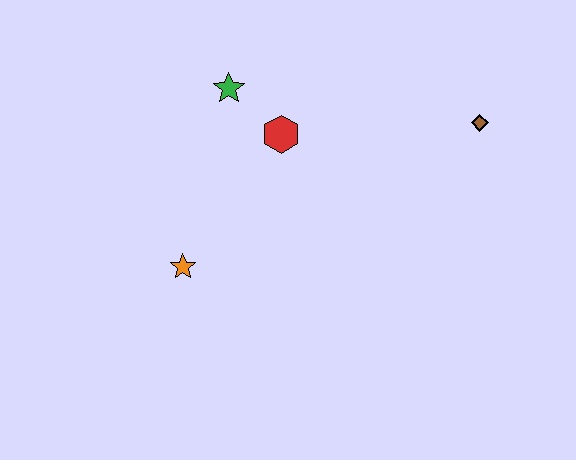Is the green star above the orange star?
Yes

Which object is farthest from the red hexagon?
The brown diamond is farthest from the red hexagon.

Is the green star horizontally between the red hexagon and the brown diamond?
No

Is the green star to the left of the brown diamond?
Yes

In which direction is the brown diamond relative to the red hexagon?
The brown diamond is to the right of the red hexagon.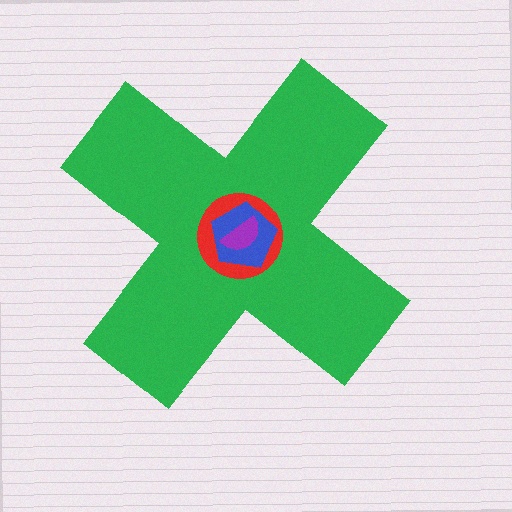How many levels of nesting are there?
4.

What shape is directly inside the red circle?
The blue pentagon.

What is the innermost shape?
The purple semicircle.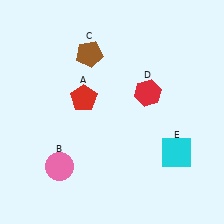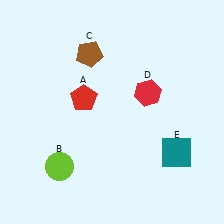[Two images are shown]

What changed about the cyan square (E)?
In Image 1, E is cyan. In Image 2, it changed to teal.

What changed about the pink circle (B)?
In Image 1, B is pink. In Image 2, it changed to lime.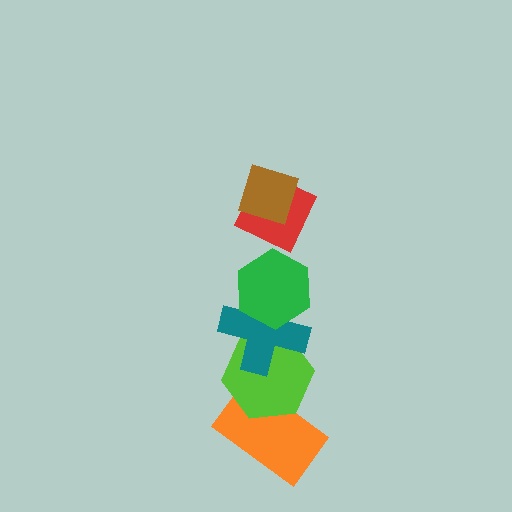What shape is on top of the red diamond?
The brown diamond is on top of the red diamond.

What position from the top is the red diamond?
The red diamond is 2nd from the top.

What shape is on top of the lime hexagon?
The teal cross is on top of the lime hexagon.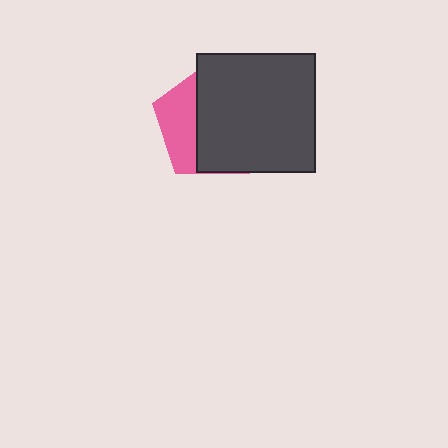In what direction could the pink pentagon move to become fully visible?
The pink pentagon could move left. That would shift it out from behind the dark gray square entirely.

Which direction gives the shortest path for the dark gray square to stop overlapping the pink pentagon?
Moving right gives the shortest separation.